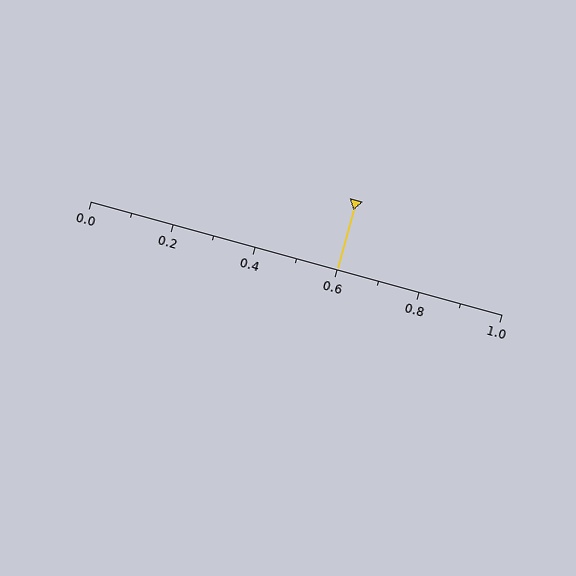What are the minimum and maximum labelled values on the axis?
The axis runs from 0.0 to 1.0.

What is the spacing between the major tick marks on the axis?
The major ticks are spaced 0.2 apart.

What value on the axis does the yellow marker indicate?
The marker indicates approximately 0.6.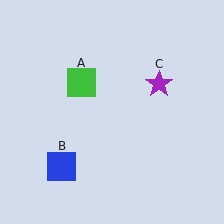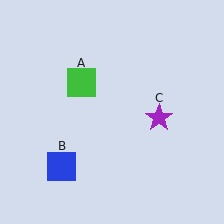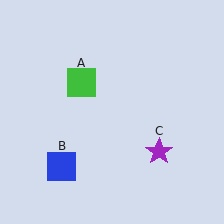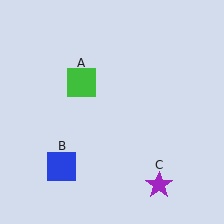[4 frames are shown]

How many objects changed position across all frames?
1 object changed position: purple star (object C).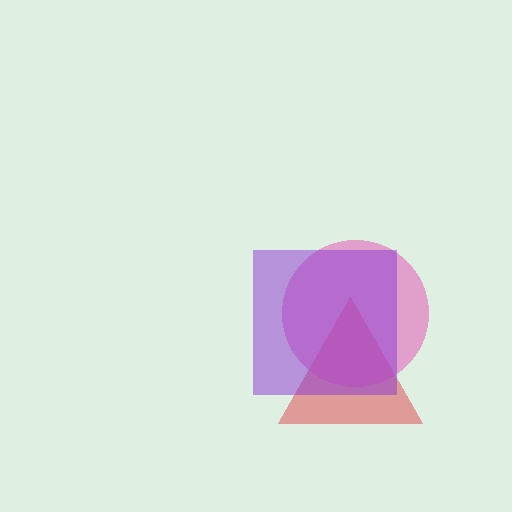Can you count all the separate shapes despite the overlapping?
Yes, there are 3 separate shapes.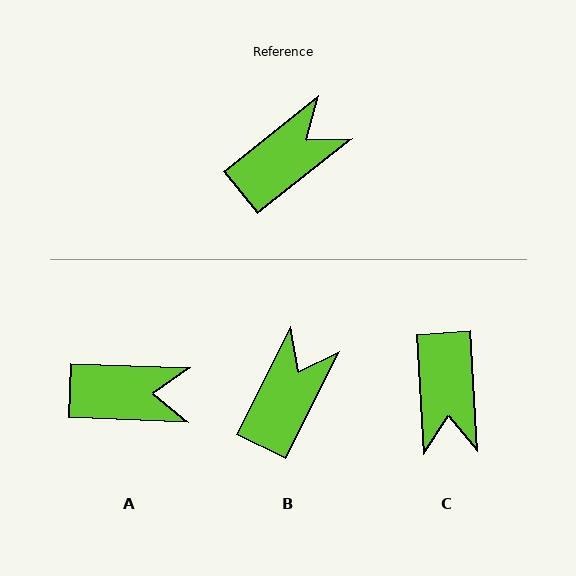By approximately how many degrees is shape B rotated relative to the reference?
Approximately 25 degrees counter-clockwise.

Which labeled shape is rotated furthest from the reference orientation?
C, about 125 degrees away.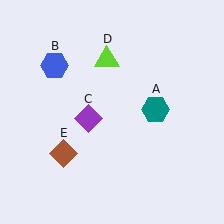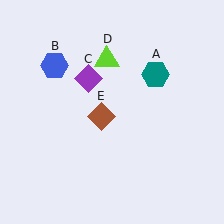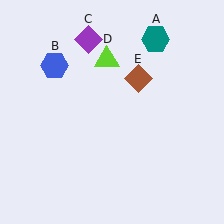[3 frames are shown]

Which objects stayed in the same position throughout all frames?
Blue hexagon (object B) and lime triangle (object D) remained stationary.